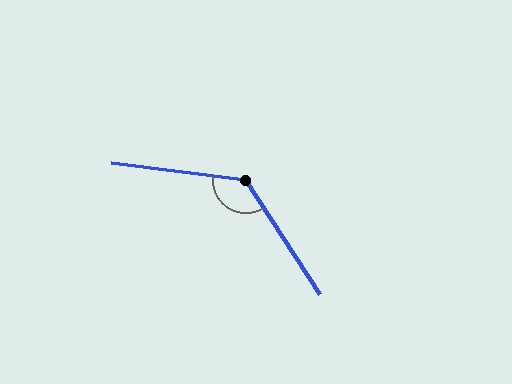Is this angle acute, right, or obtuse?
It is obtuse.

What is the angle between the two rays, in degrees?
Approximately 130 degrees.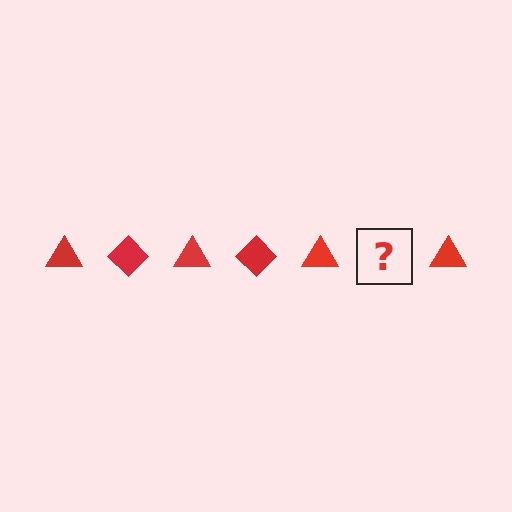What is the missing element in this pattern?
The missing element is a red diamond.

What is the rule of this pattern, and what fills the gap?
The rule is that the pattern cycles through triangle, diamond shapes in red. The gap should be filled with a red diamond.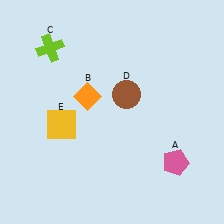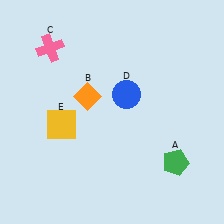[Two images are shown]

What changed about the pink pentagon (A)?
In Image 1, A is pink. In Image 2, it changed to green.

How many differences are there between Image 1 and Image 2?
There are 3 differences between the two images.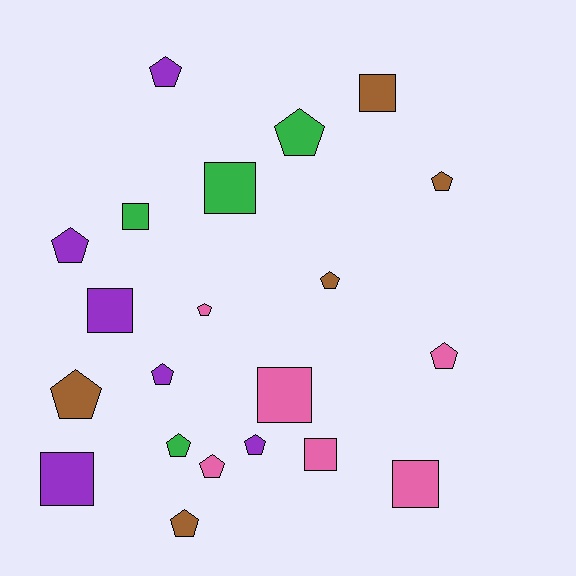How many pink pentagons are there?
There are 3 pink pentagons.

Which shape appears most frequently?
Pentagon, with 13 objects.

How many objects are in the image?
There are 21 objects.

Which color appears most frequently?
Pink, with 6 objects.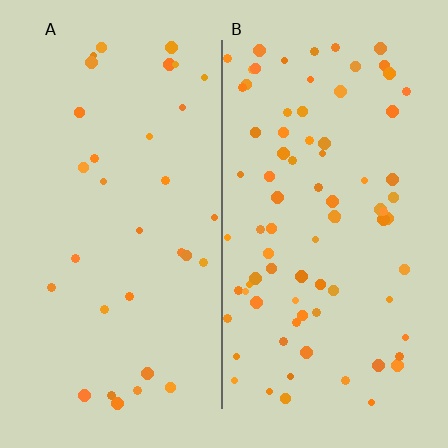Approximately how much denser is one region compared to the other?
Approximately 2.5× — region B over region A.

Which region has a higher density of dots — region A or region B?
B (the right).